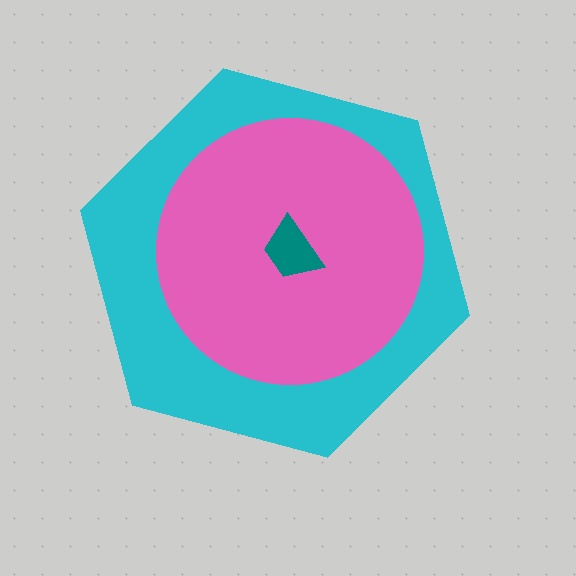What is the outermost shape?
The cyan hexagon.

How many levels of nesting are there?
3.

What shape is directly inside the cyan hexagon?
The pink circle.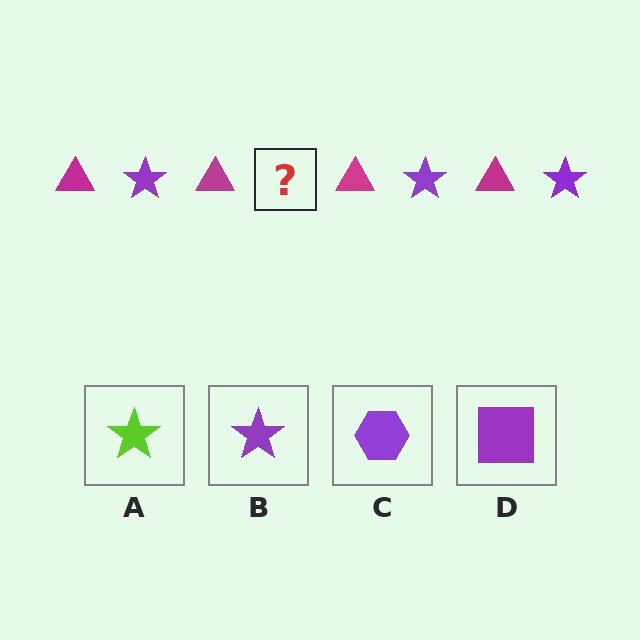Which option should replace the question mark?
Option B.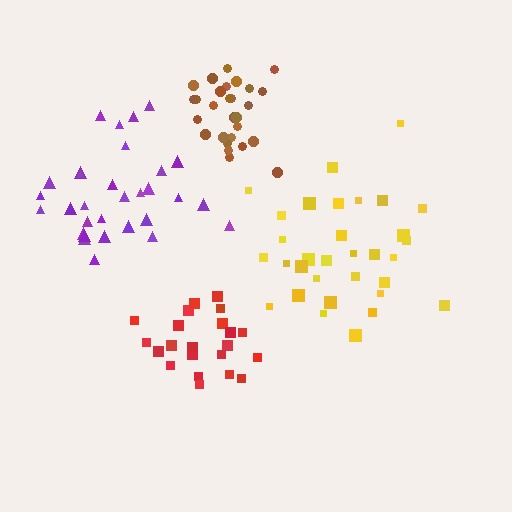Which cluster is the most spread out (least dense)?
Yellow.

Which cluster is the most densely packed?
Brown.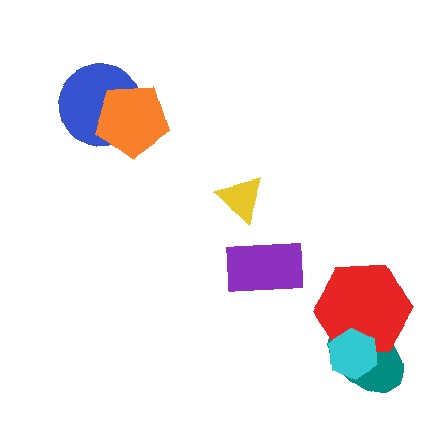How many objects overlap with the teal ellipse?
2 objects overlap with the teal ellipse.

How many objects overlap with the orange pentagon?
1 object overlaps with the orange pentagon.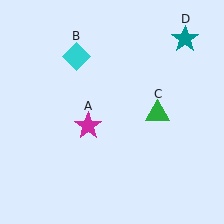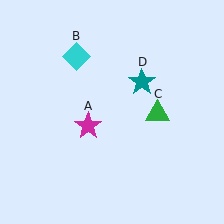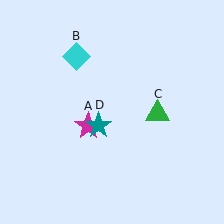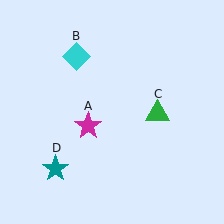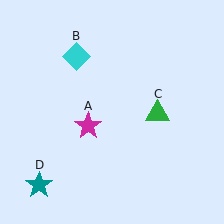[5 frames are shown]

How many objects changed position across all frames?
1 object changed position: teal star (object D).